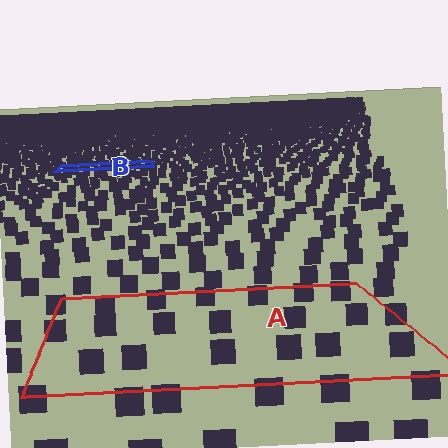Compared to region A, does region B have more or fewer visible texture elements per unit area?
Region B has more texture elements per unit area — they are packed more densely because it is farther away.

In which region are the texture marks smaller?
The texture marks are smaller in region B, because it is farther away.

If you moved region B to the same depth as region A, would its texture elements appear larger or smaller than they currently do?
They would appear larger. At a closer depth, the same texture elements are projected at a bigger on-screen size.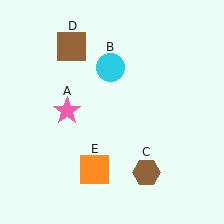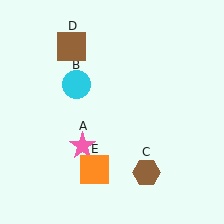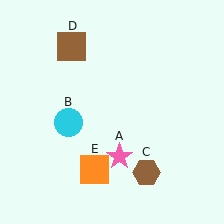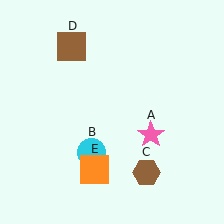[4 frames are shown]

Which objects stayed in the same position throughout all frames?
Brown hexagon (object C) and brown square (object D) and orange square (object E) remained stationary.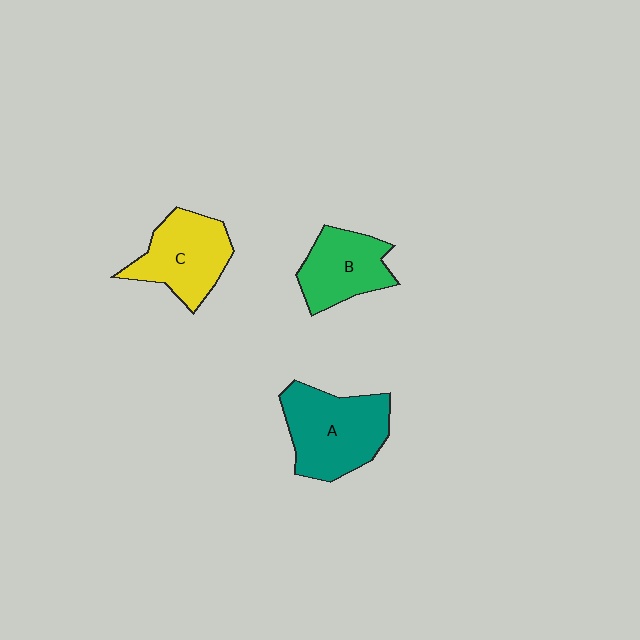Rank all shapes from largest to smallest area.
From largest to smallest: A (teal), C (yellow), B (green).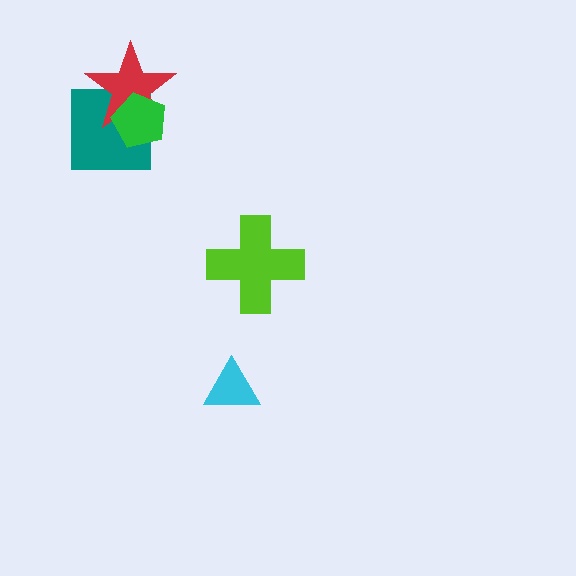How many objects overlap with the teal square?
2 objects overlap with the teal square.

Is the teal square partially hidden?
Yes, it is partially covered by another shape.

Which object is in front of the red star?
The green pentagon is in front of the red star.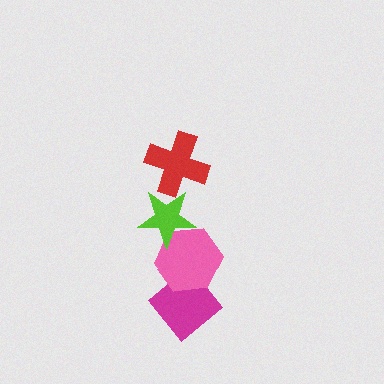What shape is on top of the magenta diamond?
The pink hexagon is on top of the magenta diamond.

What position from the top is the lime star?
The lime star is 2nd from the top.